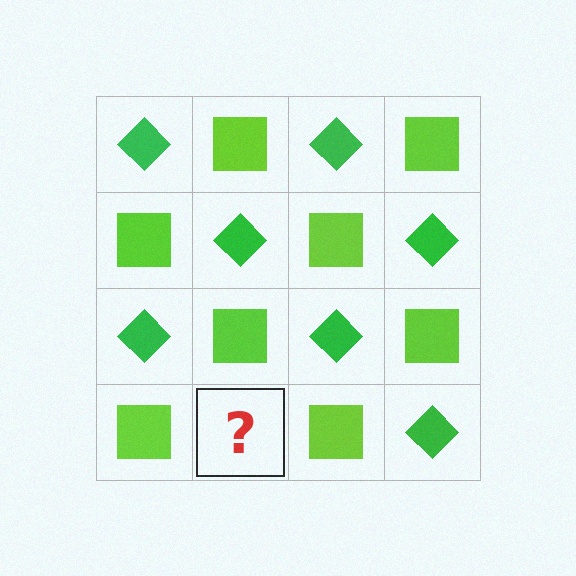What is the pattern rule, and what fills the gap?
The rule is that it alternates green diamond and lime square in a checkerboard pattern. The gap should be filled with a green diamond.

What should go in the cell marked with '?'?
The missing cell should contain a green diamond.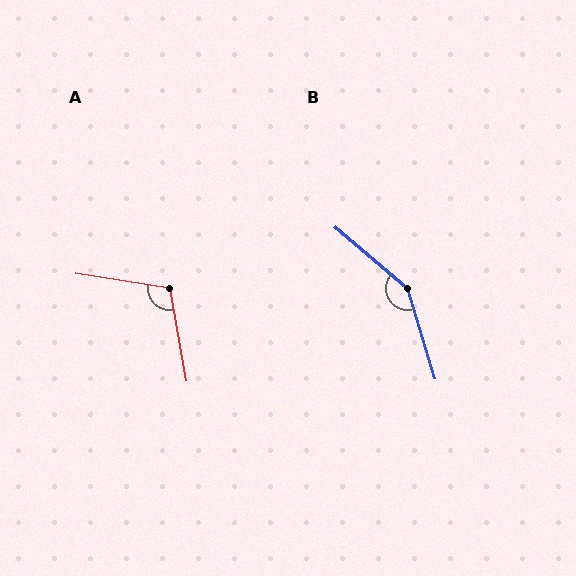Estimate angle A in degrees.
Approximately 109 degrees.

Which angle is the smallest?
A, at approximately 109 degrees.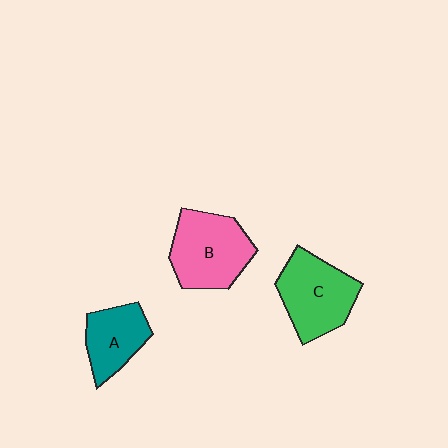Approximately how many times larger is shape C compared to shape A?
Approximately 1.4 times.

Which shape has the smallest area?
Shape A (teal).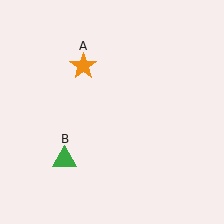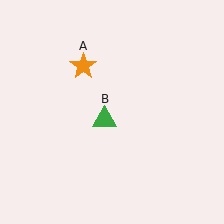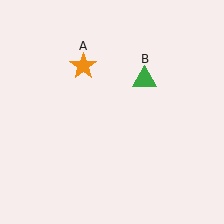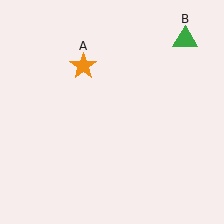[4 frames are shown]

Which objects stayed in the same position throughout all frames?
Orange star (object A) remained stationary.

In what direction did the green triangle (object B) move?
The green triangle (object B) moved up and to the right.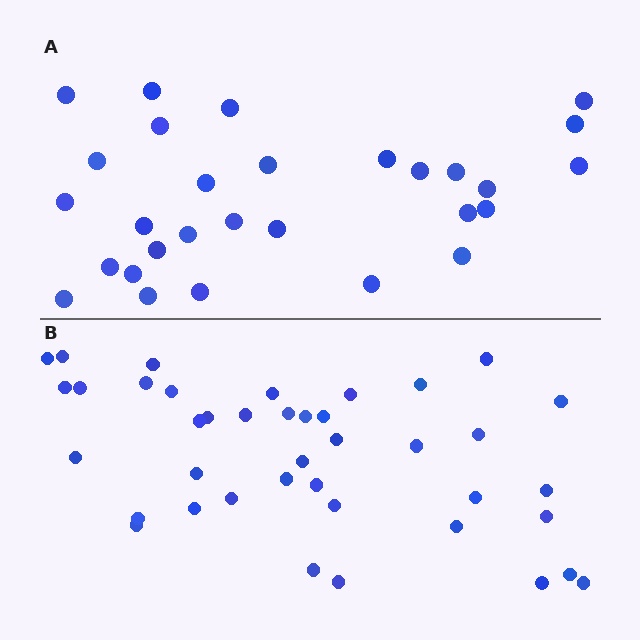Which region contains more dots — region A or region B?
Region B (the bottom region) has more dots.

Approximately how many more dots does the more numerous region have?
Region B has roughly 12 or so more dots than region A.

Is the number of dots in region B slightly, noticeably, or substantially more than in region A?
Region B has noticeably more, but not dramatically so. The ratio is roughly 1.4 to 1.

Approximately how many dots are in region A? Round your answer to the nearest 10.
About 30 dots. (The exact count is 29, which rounds to 30.)